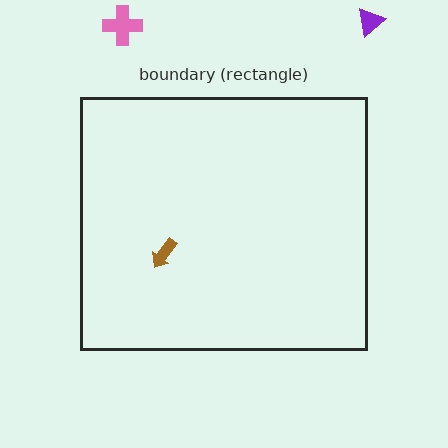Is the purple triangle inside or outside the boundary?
Outside.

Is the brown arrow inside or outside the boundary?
Inside.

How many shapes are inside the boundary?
1 inside, 2 outside.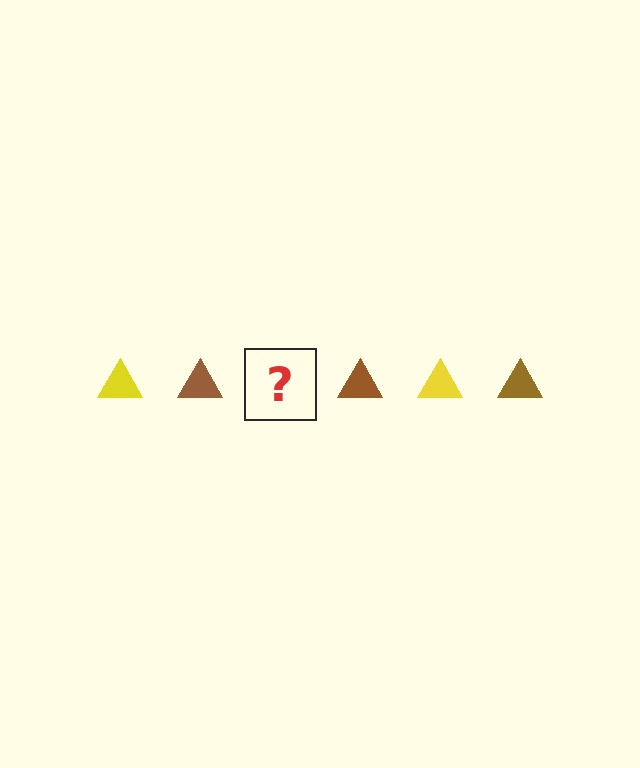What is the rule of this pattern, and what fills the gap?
The rule is that the pattern cycles through yellow, brown triangles. The gap should be filled with a yellow triangle.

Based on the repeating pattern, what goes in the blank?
The blank should be a yellow triangle.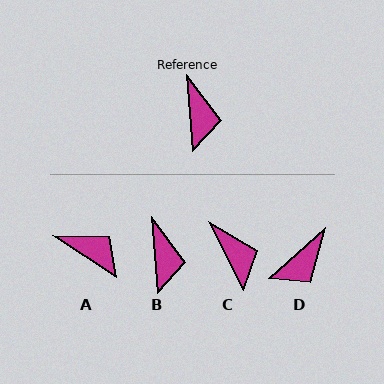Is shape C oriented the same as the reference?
No, it is off by about 22 degrees.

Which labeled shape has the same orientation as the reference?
B.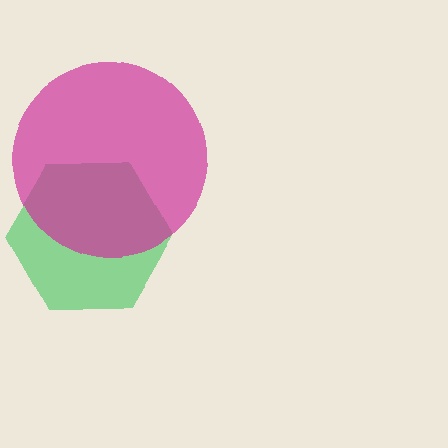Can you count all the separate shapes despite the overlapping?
Yes, there are 2 separate shapes.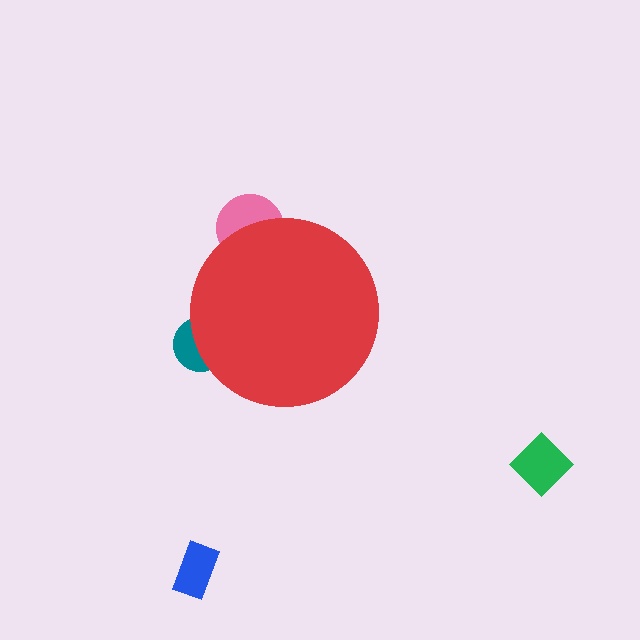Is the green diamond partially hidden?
No, the green diamond is fully visible.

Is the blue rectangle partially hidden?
No, the blue rectangle is fully visible.